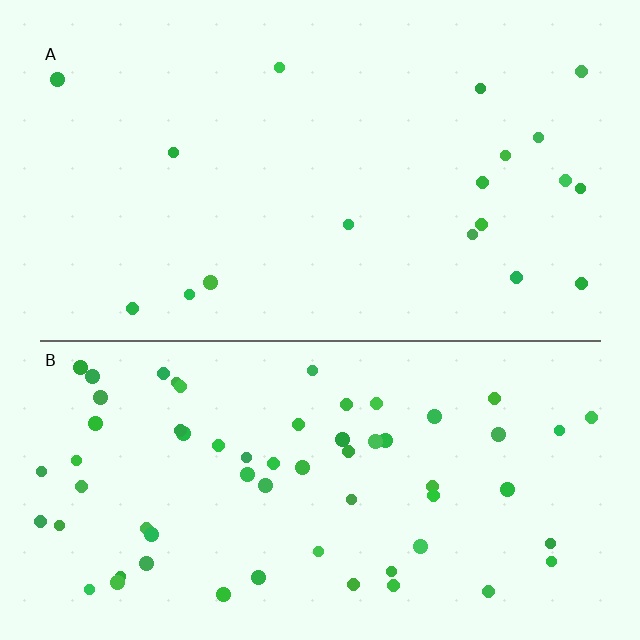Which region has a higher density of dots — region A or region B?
B (the bottom).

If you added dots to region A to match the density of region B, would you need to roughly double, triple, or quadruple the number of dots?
Approximately triple.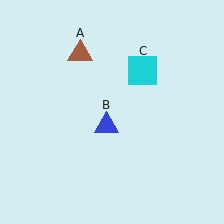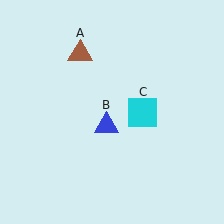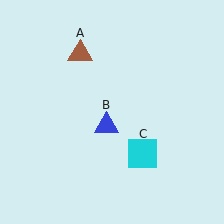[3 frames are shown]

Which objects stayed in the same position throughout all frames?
Brown triangle (object A) and blue triangle (object B) remained stationary.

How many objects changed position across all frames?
1 object changed position: cyan square (object C).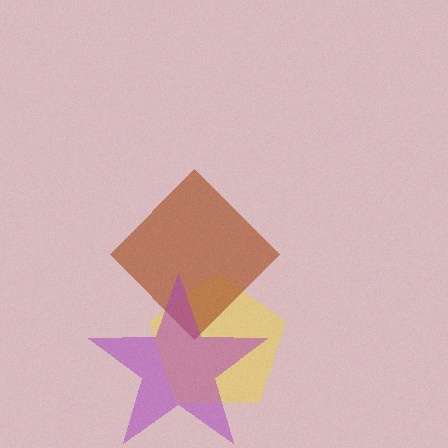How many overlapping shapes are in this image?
There are 3 overlapping shapes in the image.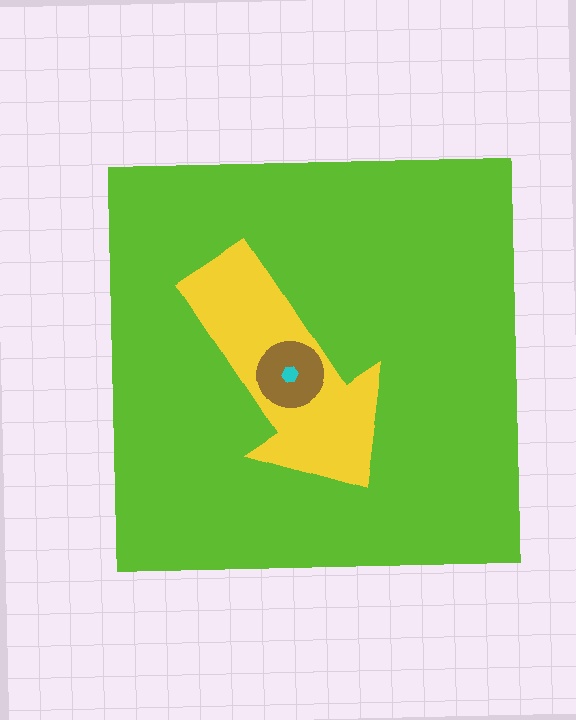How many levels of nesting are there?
4.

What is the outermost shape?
The lime square.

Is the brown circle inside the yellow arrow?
Yes.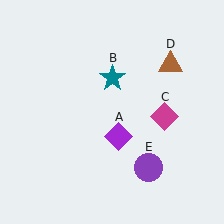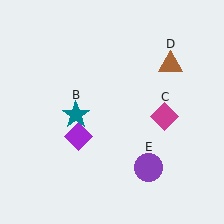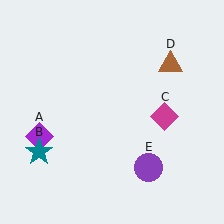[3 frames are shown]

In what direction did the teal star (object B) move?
The teal star (object B) moved down and to the left.